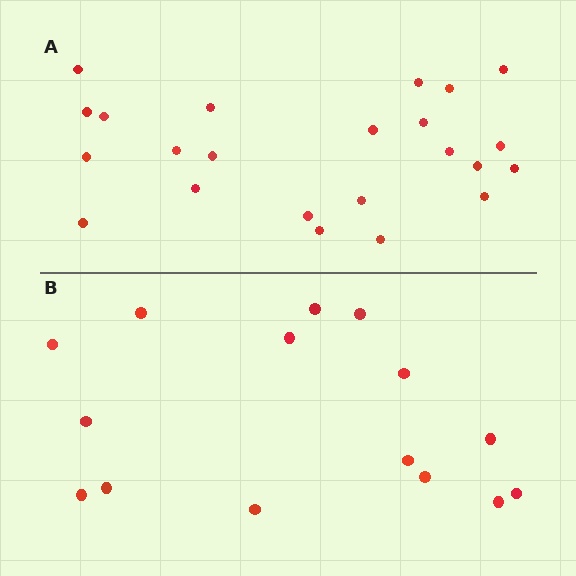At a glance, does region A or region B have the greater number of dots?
Region A (the top region) has more dots.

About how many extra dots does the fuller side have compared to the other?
Region A has roughly 8 or so more dots than region B.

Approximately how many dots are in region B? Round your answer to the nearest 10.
About 20 dots. (The exact count is 15, which rounds to 20.)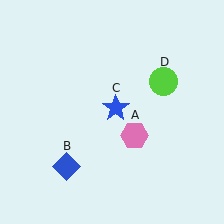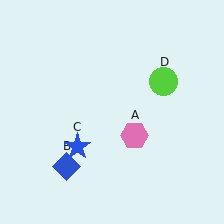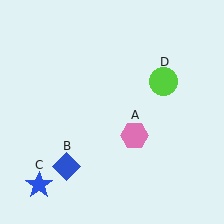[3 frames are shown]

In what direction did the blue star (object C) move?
The blue star (object C) moved down and to the left.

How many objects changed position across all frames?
1 object changed position: blue star (object C).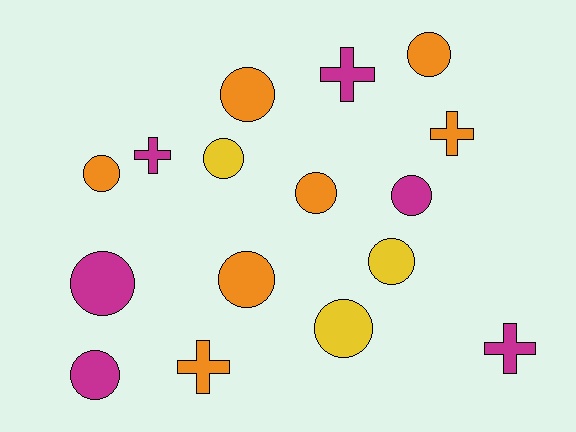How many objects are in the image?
There are 16 objects.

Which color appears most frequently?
Orange, with 7 objects.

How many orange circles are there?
There are 5 orange circles.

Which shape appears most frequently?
Circle, with 11 objects.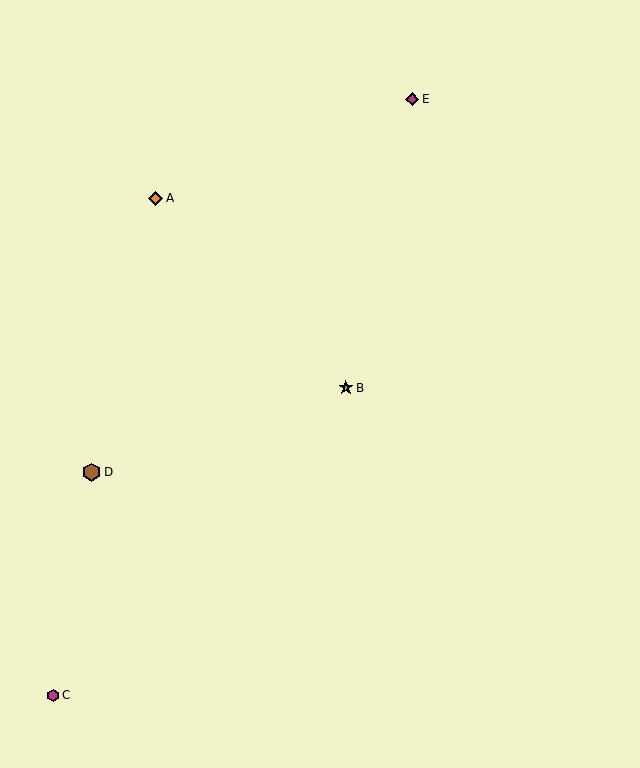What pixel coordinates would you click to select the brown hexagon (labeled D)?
Click at (92, 472) to select the brown hexagon D.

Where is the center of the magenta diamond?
The center of the magenta diamond is at (412, 99).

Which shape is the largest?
The brown hexagon (labeled D) is the largest.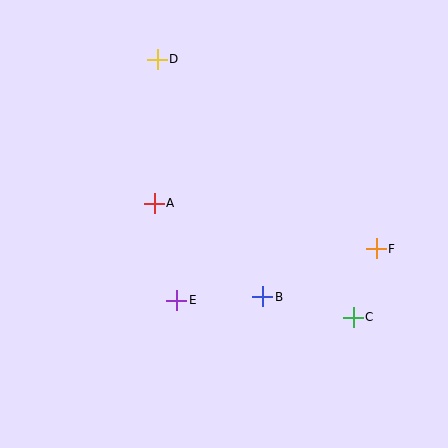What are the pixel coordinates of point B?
Point B is at (263, 297).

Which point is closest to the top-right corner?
Point F is closest to the top-right corner.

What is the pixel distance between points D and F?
The distance between D and F is 290 pixels.